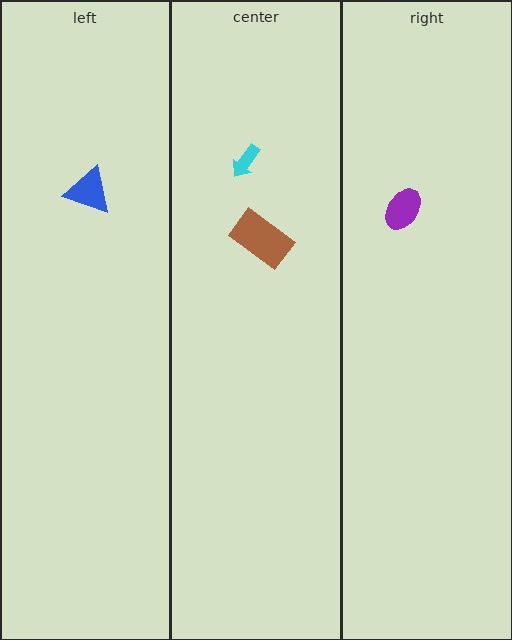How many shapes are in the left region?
1.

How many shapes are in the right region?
1.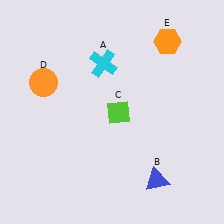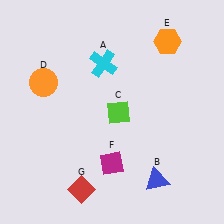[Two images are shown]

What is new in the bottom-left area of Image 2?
A magenta diamond (F) was added in the bottom-left area of Image 2.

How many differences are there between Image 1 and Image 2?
There are 2 differences between the two images.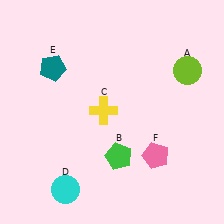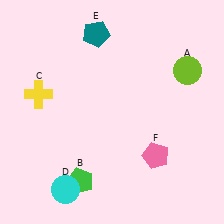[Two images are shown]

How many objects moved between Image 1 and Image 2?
3 objects moved between the two images.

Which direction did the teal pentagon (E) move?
The teal pentagon (E) moved right.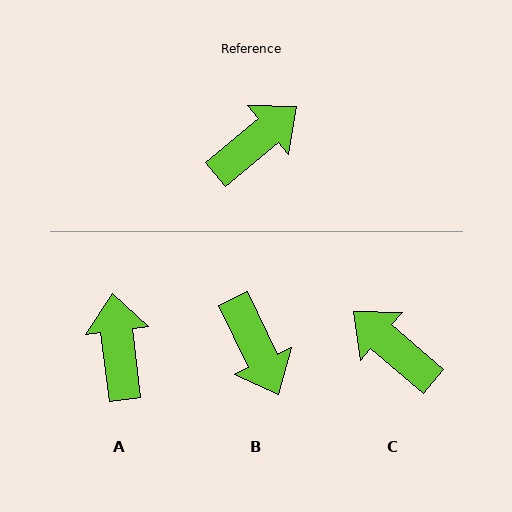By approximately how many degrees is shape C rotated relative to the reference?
Approximately 99 degrees counter-clockwise.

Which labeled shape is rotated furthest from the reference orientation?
B, about 105 degrees away.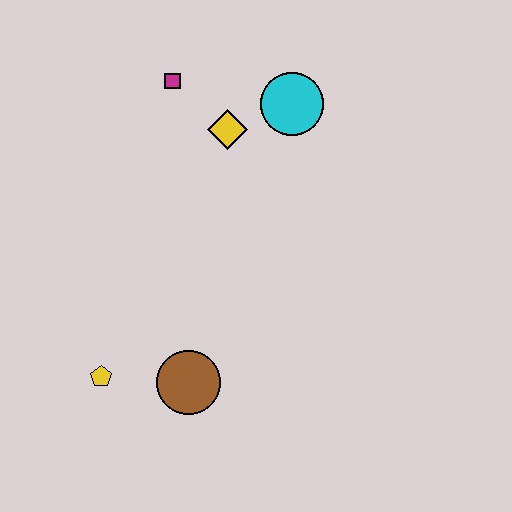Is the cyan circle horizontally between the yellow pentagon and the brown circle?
No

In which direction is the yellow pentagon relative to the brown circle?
The yellow pentagon is to the left of the brown circle.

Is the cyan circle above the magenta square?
No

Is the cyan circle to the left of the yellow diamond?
No